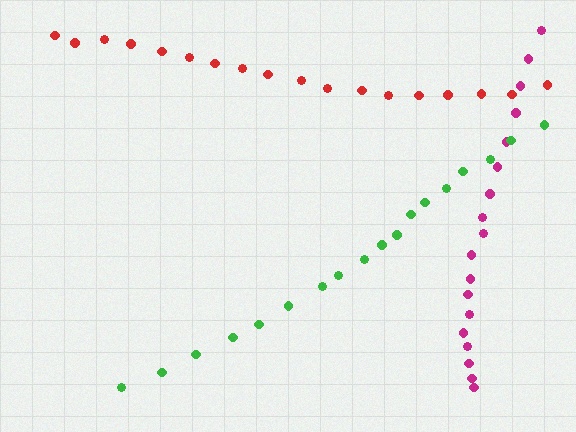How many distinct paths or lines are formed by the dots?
There are 3 distinct paths.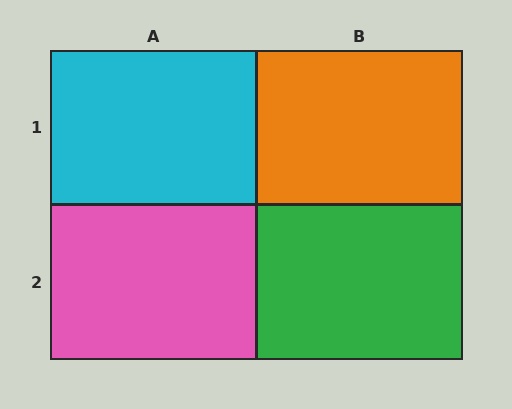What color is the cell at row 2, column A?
Pink.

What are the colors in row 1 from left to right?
Cyan, orange.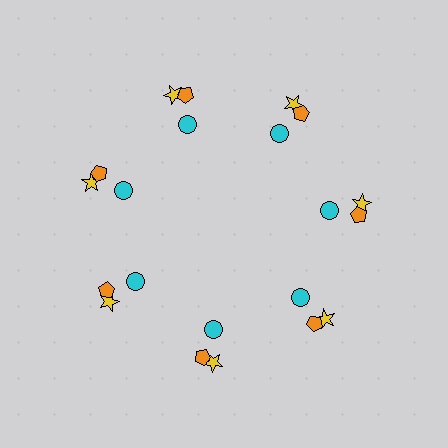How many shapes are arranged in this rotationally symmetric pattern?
There are 21 shapes, arranged in 7 groups of 3.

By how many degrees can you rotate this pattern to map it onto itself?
The pattern maps onto itself every 51 degrees of rotation.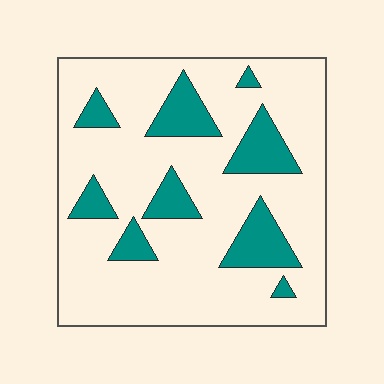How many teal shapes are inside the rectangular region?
9.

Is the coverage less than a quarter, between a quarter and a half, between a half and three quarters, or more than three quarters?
Less than a quarter.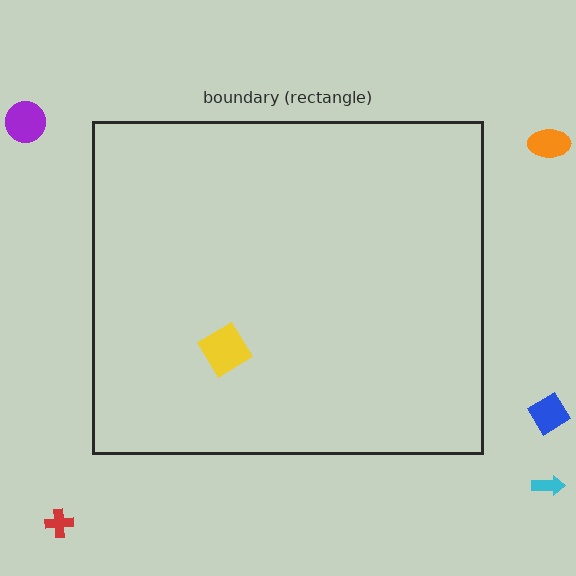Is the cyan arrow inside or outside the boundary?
Outside.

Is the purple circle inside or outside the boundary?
Outside.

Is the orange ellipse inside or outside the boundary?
Outside.